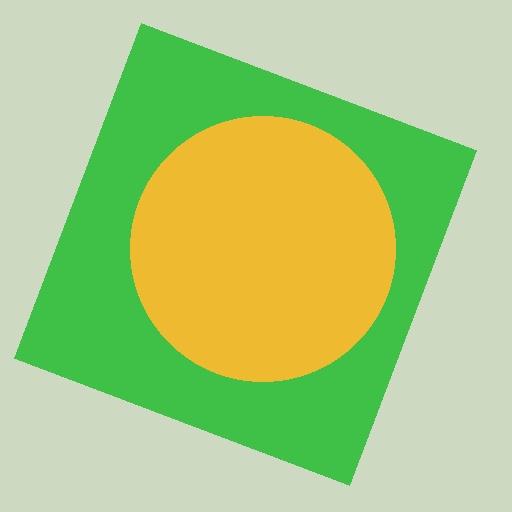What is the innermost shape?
The yellow circle.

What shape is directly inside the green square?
The yellow circle.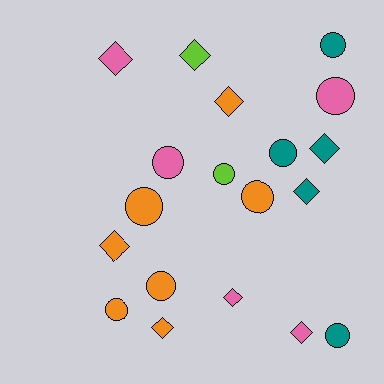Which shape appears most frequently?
Circle, with 10 objects.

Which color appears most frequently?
Orange, with 7 objects.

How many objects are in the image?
There are 19 objects.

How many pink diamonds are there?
There are 3 pink diamonds.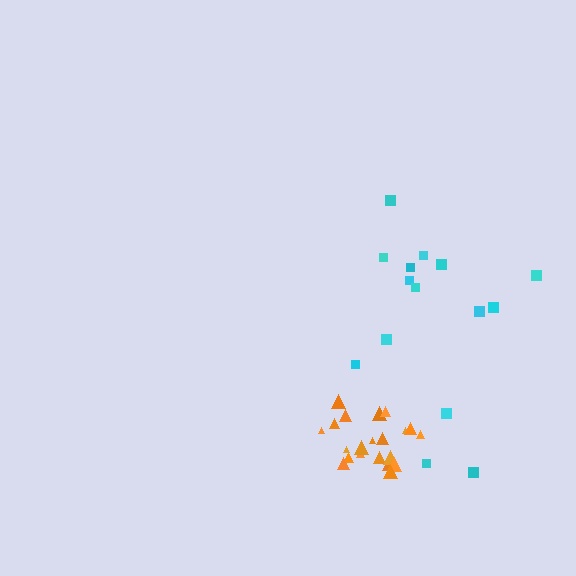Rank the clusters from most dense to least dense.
orange, cyan.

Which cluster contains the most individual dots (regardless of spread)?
Orange (22).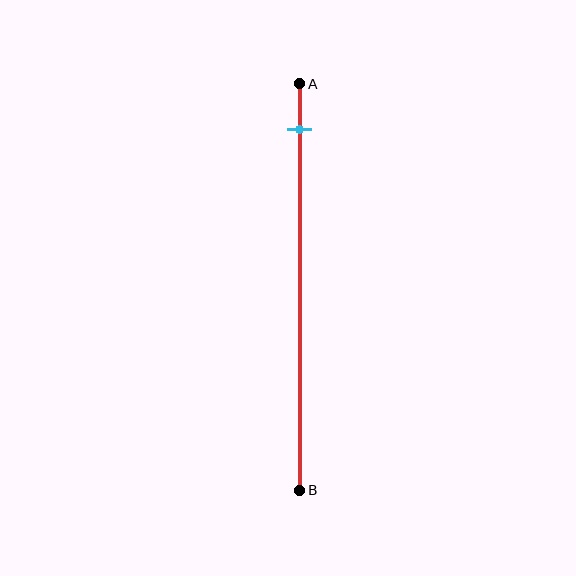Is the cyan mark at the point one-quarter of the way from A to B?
No, the mark is at about 10% from A, not at the 25% one-quarter point.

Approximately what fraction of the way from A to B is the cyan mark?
The cyan mark is approximately 10% of the way from A to B.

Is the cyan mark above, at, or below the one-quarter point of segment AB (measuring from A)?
The cyan mark is above the one-quarter point of segment AB.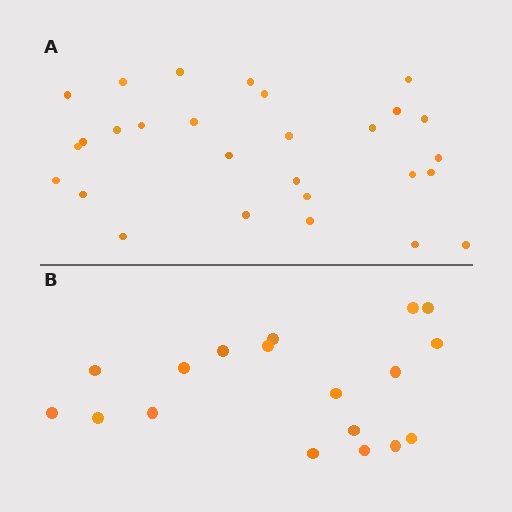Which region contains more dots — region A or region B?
Region A (the top region) has more dots.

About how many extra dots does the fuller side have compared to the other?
Region A has roughly 10 or so more dots than region B.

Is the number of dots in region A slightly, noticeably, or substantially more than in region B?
Region A has substantially more. The ratio is roughly 1.6 to 1.